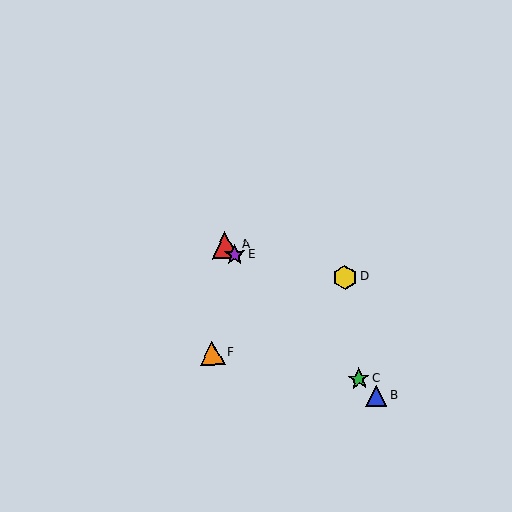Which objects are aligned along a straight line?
Objects A, B, C, E are aligned along a straight line.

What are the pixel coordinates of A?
Object A is at (225, 245).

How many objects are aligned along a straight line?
4 objects (A, B, C, E) are aligned along a straight line.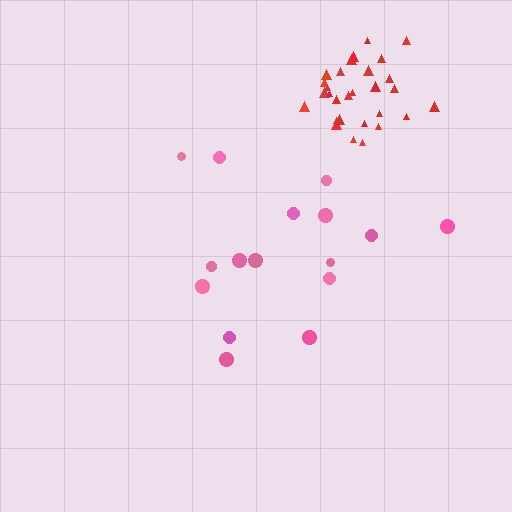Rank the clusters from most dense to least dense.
red, pink.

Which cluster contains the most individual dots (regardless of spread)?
Red (29).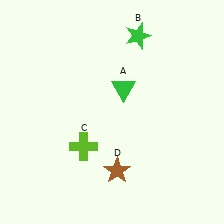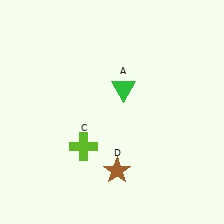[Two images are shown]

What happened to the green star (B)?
The green star (B) was removed in Image 2. It was in the top-right area of Image 1.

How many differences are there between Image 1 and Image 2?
There is 1 difference between the two images.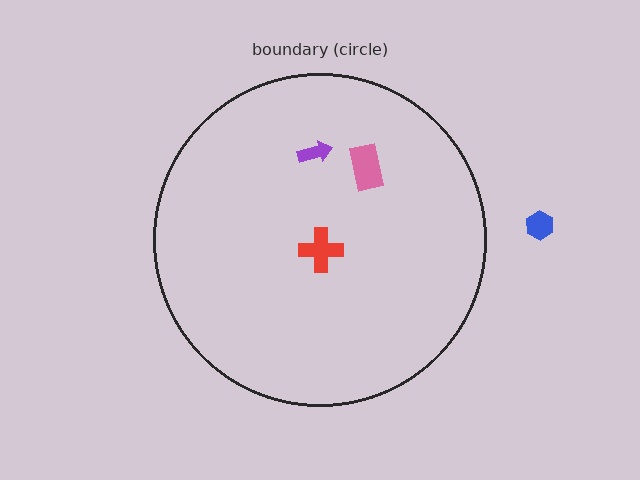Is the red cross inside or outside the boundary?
Inside.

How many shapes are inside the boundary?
3 inside, 1 outside.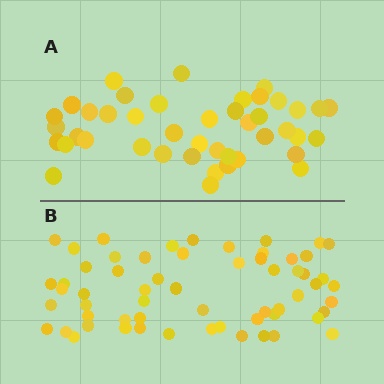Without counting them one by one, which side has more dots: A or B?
Region B (the bottom region) has more dots.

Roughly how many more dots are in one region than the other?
Region B has approximately 15 more dots than region A.